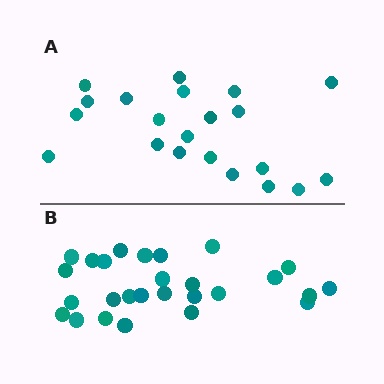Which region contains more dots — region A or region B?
Region B (the bottom region) has more dots.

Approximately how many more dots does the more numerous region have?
Region B has about 6 more dots than region A.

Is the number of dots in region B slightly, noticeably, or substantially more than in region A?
Region B has noticeably more, but not dramatically so. The ratio is roughly 1.3 to 1.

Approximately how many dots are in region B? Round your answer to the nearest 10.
About 30 dots. (The exact count is 27, which rounds to 30.)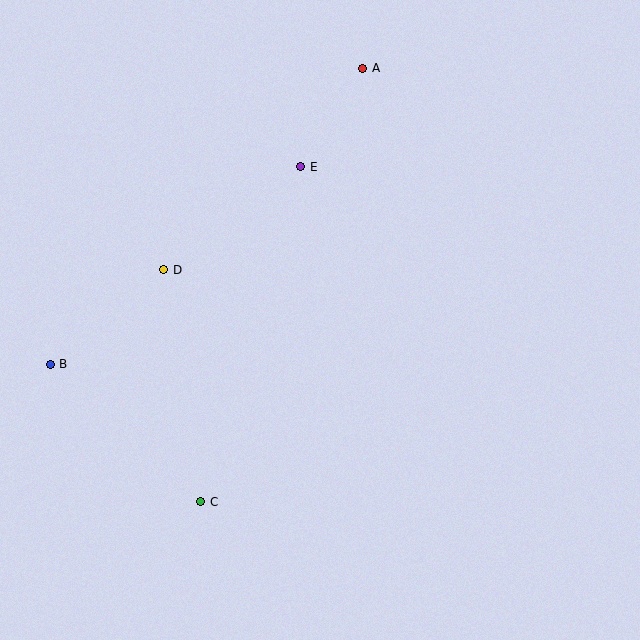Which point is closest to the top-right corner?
Point A is closest to the top-right corner.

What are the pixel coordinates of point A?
Point A is at (363, 68).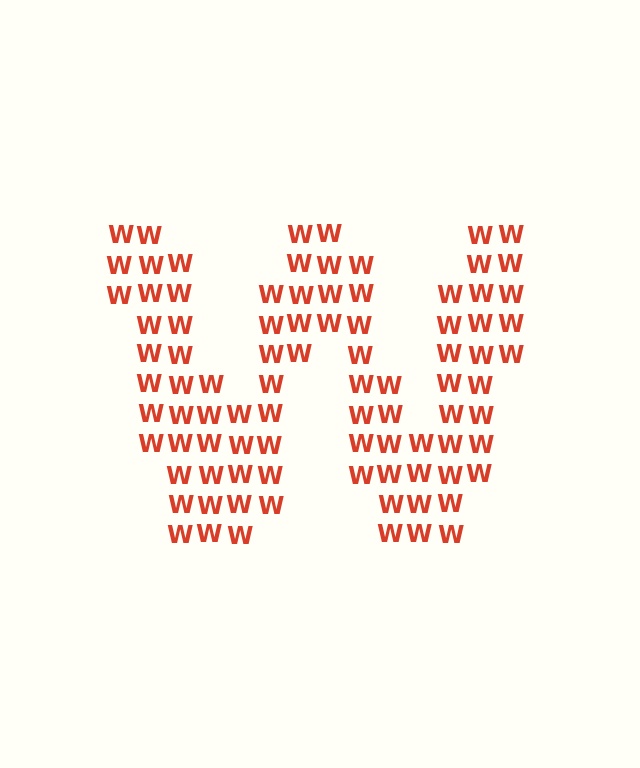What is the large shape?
The large shape is the letter W.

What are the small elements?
The small elements are letter W's.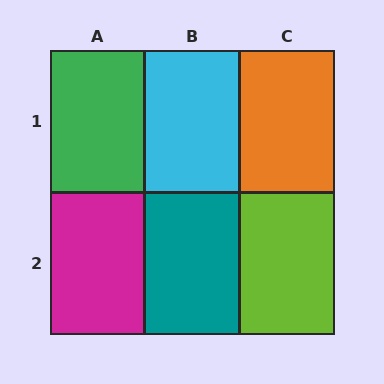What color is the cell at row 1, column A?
Green.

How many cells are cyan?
1 cell is cyan.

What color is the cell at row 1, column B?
Cyan.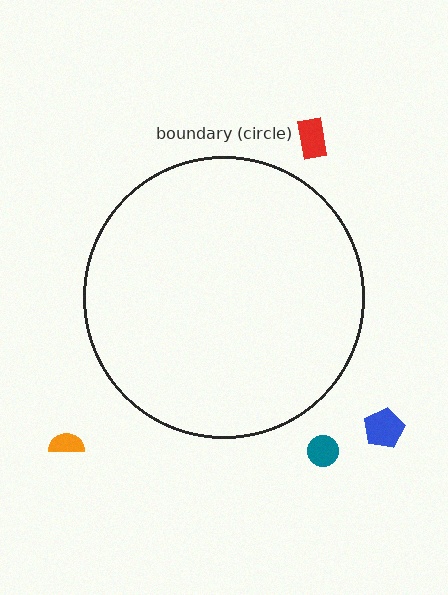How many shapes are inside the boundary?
0 inside, 4 outside.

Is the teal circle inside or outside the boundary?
Outside.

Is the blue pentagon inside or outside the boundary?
Outside.